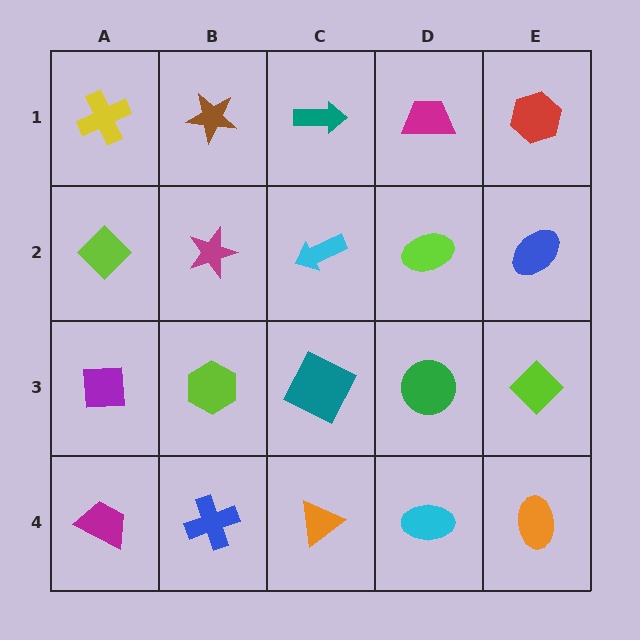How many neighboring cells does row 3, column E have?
3.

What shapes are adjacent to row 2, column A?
A yellow cross (row 1, column A), a purple square (row 3, column A), a magenta star (row 2, column B).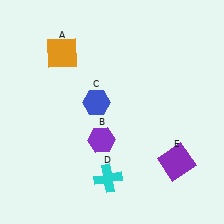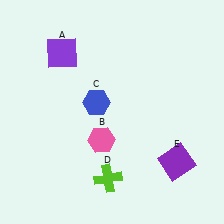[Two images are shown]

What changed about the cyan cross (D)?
In Image 1, D is cyan. In Image 2, it changed to lime.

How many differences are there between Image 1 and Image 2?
There are 3 differences between the two images.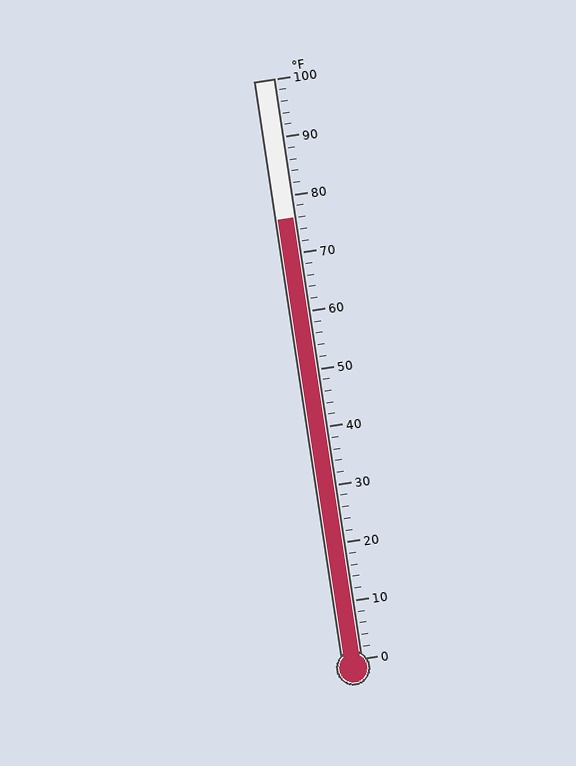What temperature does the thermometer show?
The thermometer shows approximately 76°F.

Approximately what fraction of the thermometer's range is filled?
The thermometer is filled to approximately 75% of its range.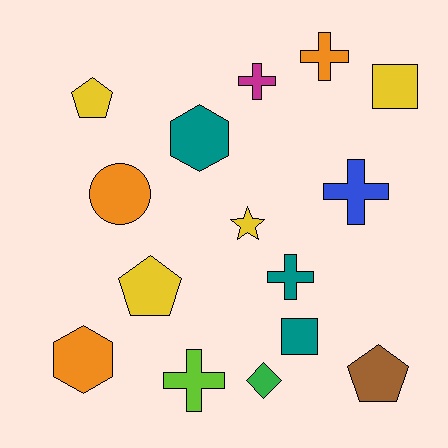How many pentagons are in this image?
There are 3 pentagons.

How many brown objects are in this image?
There is 1 brown object.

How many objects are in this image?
There are 15 objects.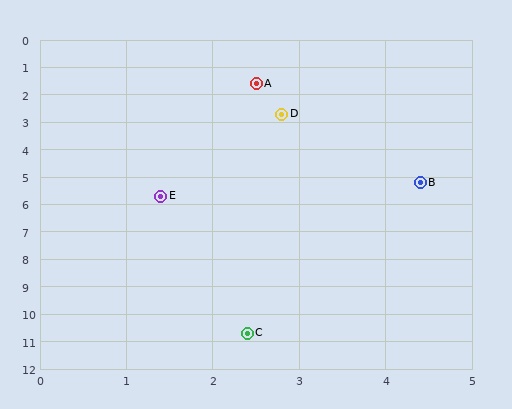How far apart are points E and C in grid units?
Points E and C are about 5.1 grid units apart.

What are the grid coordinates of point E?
Point E is at approximately (1.4, 5.7).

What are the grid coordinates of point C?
Point C is at approximately (2.4, 10.7).